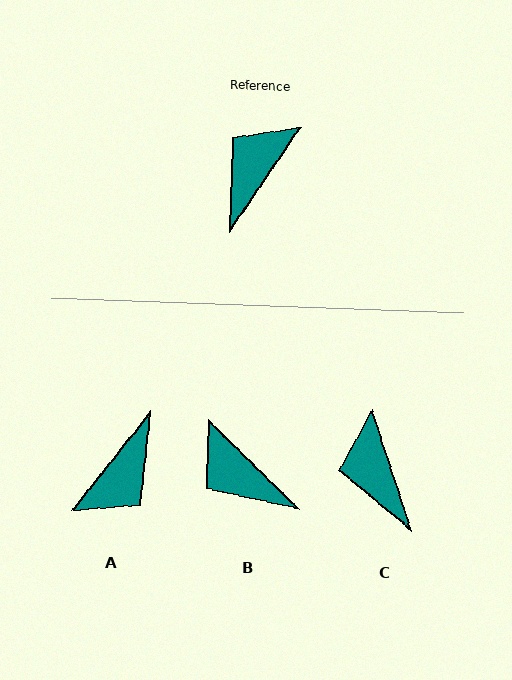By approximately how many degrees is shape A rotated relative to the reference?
Approximately 176 degrees counter-clockwise.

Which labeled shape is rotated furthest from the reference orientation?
A, about 176 degrees away.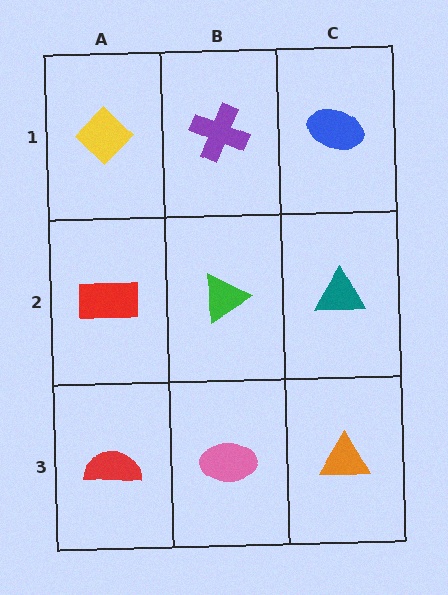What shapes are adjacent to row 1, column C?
A teal triangle (row 2, column C), a purple cross (row 1, column B).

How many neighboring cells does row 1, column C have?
2.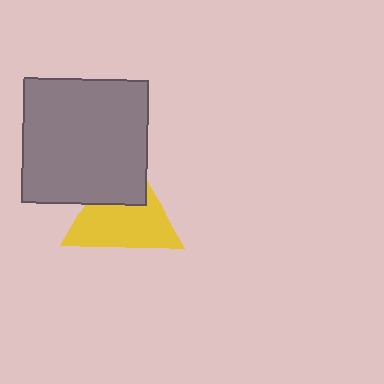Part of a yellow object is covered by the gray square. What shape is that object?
It is a triangle.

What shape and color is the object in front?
The object in front is a gray square.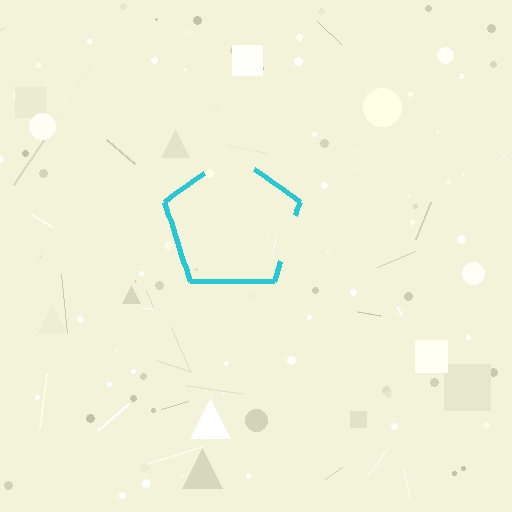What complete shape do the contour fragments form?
The contour fragments form a pentagon.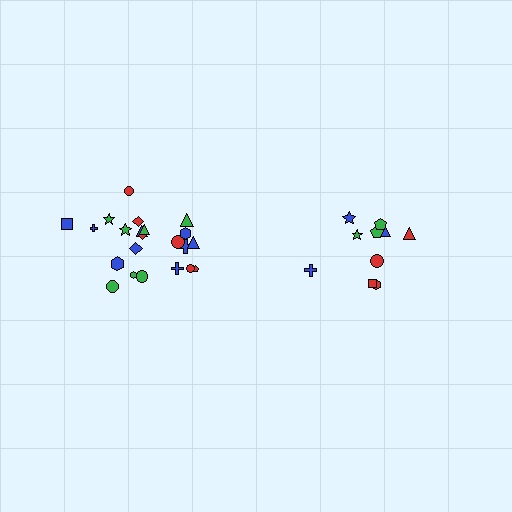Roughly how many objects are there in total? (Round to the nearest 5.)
Roughly 30 objects in total.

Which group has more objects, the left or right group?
The left group.